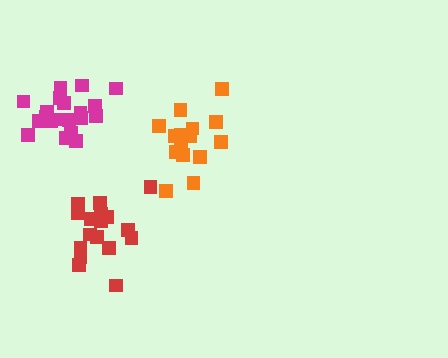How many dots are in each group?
Group 1: 15 dots, Group 2: 20 dots, Group 3: 17 dots (52 total).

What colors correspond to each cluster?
The clusters are colored: orange, magenta, red.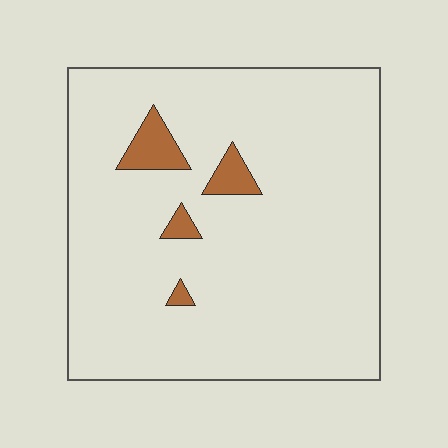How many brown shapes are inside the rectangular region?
4.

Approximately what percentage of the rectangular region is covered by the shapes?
Approximately 5%.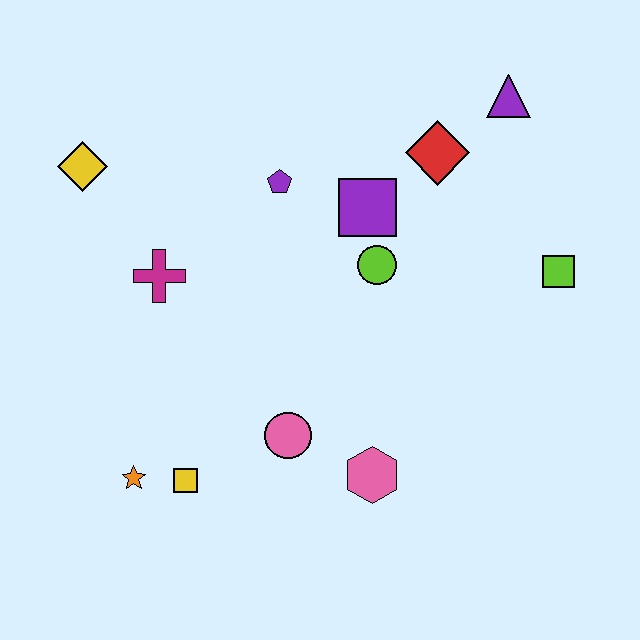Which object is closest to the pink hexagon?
The pink circle is closest to the pink hexagon.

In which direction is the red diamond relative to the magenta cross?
The red diamond is to the right of the magenta cross.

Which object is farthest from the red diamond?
The orange star is farthest from the red diamond.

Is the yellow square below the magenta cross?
Yes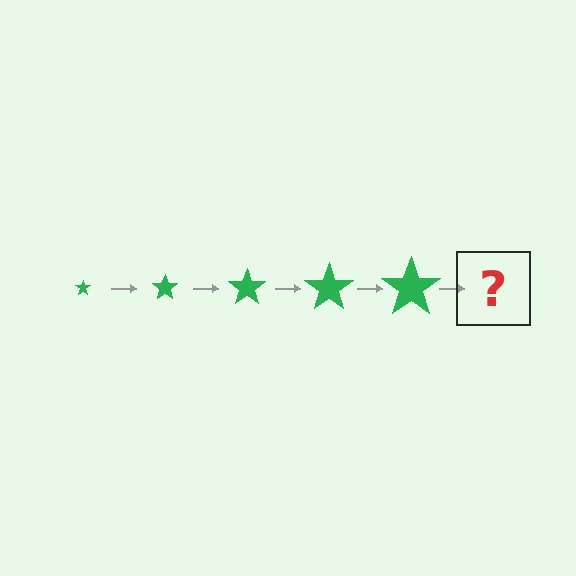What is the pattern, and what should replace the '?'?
The pattern is that the star gets progressively larger each step. The '?' should be a green star, larger than the previous one.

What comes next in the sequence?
The next element should be a green star, larger than the previous one.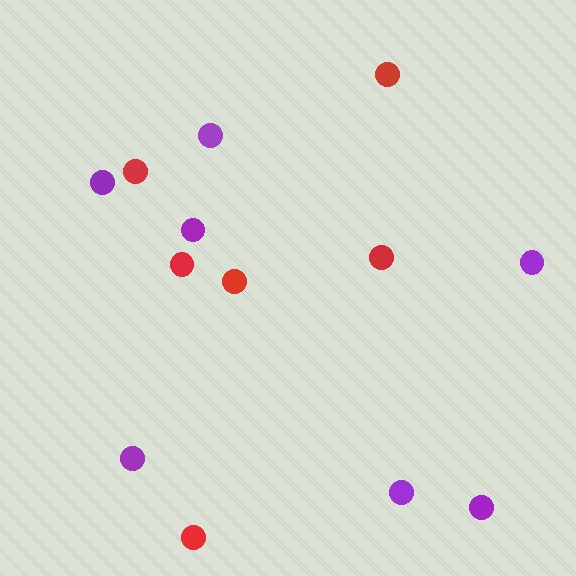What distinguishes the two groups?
There are 2 groups: one group of purple circles (7) and one group of red circles (6).